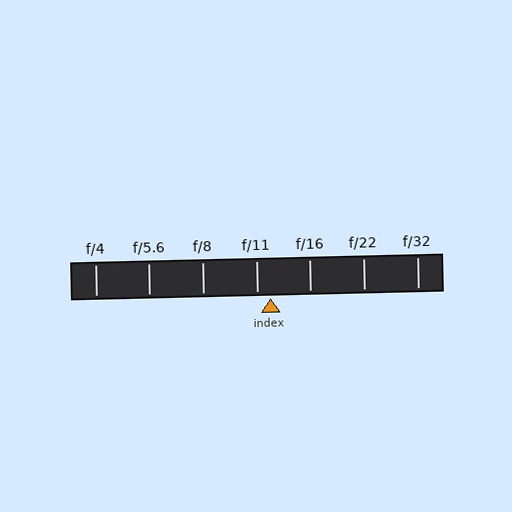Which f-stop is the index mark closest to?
The index mark is closest to f/11.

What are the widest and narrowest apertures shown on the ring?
The widest aperture shown is f/4 and the narrowest is f/32.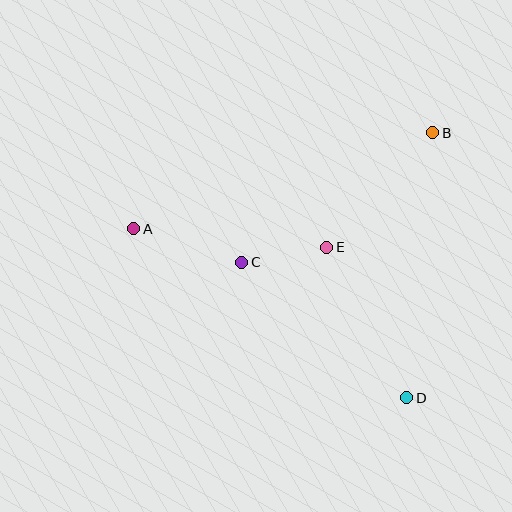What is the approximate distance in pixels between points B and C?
The distance between B and C is approximately 230 pixels.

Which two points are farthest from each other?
Points A and D are farthest from each other.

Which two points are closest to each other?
Points C and E are closest to each other.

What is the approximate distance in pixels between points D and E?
The distance between D and E is approximately 170 pixels.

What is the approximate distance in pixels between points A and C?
The distance between A and C is approximately 113 pixels.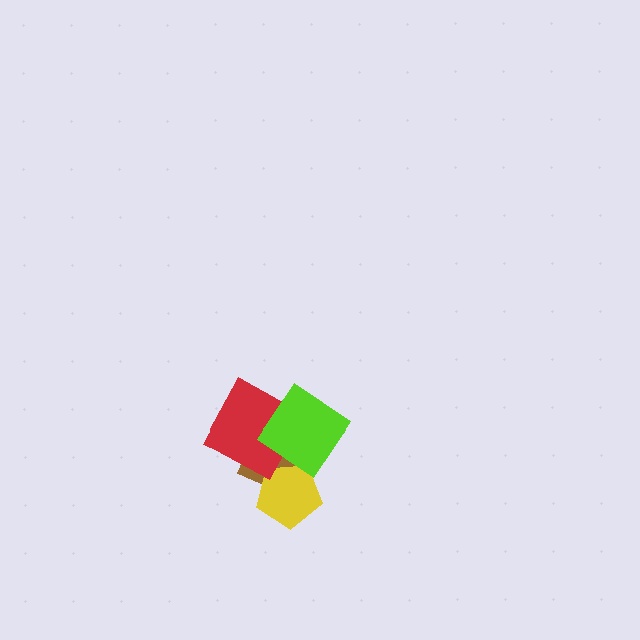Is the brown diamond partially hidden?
Yes, it is partially covered by another shape.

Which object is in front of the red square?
The lime diamond is in front of the red square.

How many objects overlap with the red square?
2 objects overlap with the red square.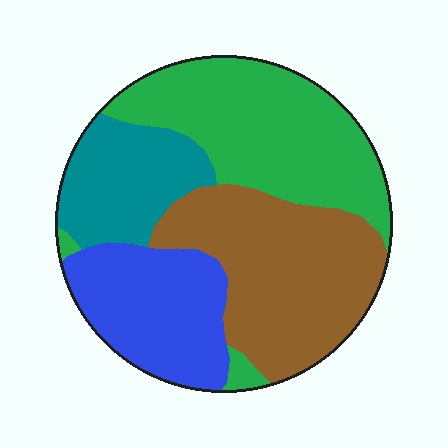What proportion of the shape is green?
Green covers 32% of the shape.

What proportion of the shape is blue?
Blue takes up about one fifth (1/5) of the shape.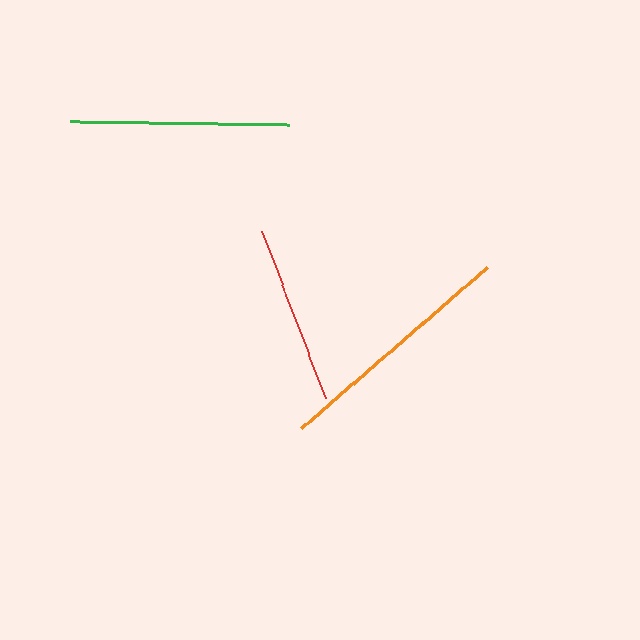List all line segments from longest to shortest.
From longest to shortest: orange, green, red.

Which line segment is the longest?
The orange line is the longest at approximately 246 pixels.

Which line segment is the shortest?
The red line is the shortest at approximately 178 pixels.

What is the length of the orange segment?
The orange segment is approximately 246 pixels long.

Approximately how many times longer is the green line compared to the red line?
The green line is approximately 1.2 times the length of the red line.